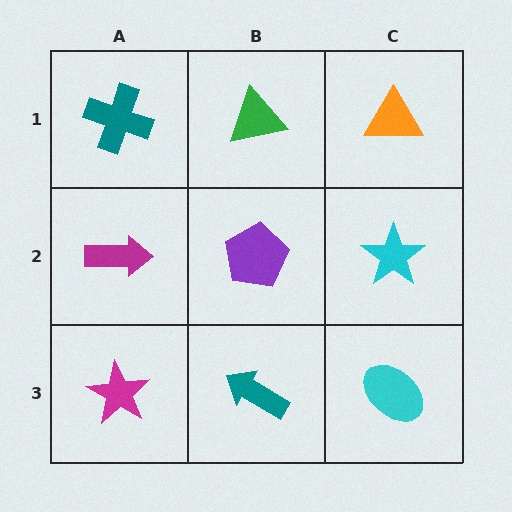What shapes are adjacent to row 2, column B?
A green triangle (row 1, column B), a teal arrow (row 3, column B), a magenta arrow (row 2, column A), a cyan star (row 2, column C).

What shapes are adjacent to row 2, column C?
An orange triangle (row 1, column C), a cyan ellipse (row 3, column C), a purple pentagon (row 2, column B).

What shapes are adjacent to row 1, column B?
A purple pentagon (row 2, column B), a teal cross (row 1, column A), an orange triangle (row 1, column C).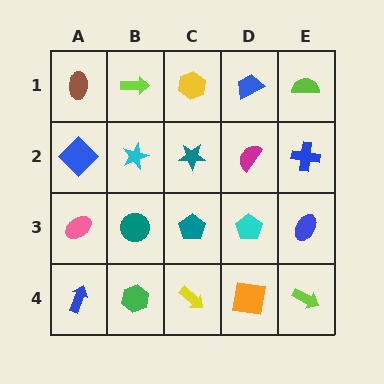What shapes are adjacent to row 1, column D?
A magenta semicircle (row 2, column D), a yellow hexagon (row 1, column C), a lime semicircle (row 1, column E).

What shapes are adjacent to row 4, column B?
A teal circle (row 3, column B), a blue arrow (row 4, column A), a yellow arrow (row 4, column C).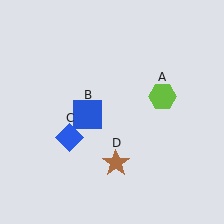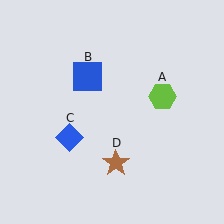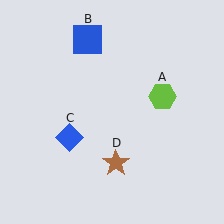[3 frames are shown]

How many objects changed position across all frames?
1 object changed position: blue square (object B).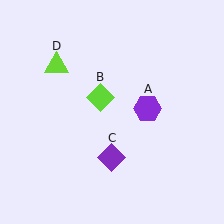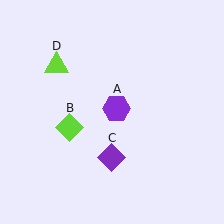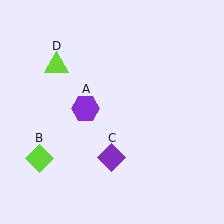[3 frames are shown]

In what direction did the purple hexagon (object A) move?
The purple hexagon (object A) moved left.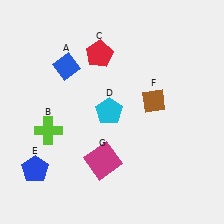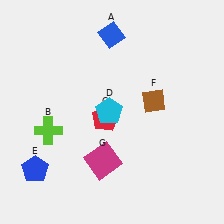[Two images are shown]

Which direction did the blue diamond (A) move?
The blue diamond (A) moved right.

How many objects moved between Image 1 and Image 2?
2 objects moved between the two images.